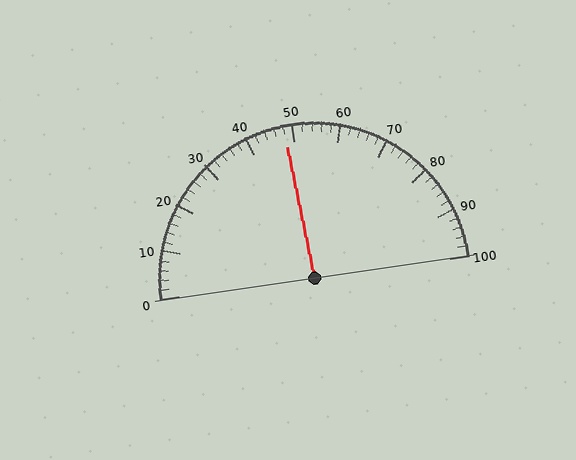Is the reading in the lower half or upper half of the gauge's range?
The reading is in the lower half of the range (0 to 100).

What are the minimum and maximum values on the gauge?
The gauge ranges from 0 to 100.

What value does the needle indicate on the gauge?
The needle indicates approximately 48.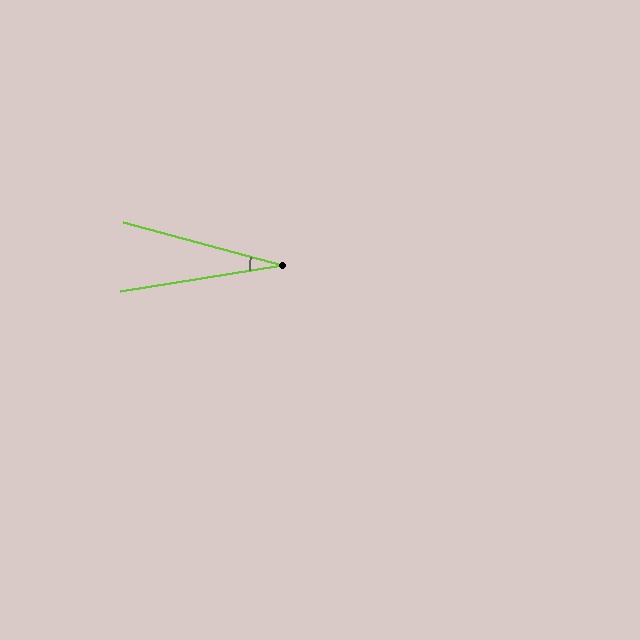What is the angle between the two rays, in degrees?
Approximately 25 degrees.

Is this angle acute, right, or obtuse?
It is acute.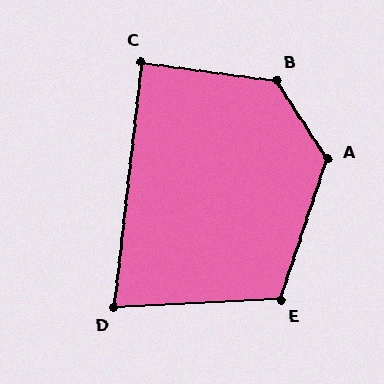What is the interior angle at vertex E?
Approximately 111 degrees (obtuse).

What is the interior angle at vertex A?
Approximately 128 degrees (obtuse).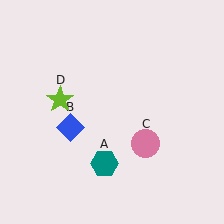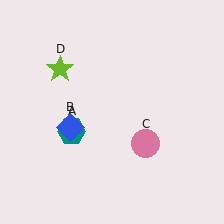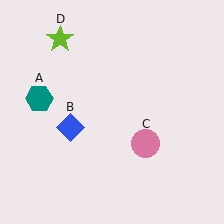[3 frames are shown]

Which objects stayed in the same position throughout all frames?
Blue diamond (object B) and pink circle (object C) remained stationary.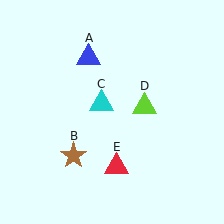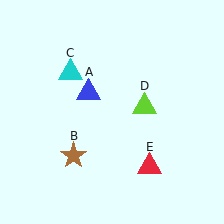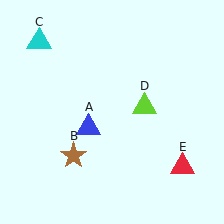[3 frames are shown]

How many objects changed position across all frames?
3 objects changed position: blue triangle (object A), cyan triangle (object C), red triangle (object E).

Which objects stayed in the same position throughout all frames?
Brown star (object B) and lime triangle (object D) remained stationary.